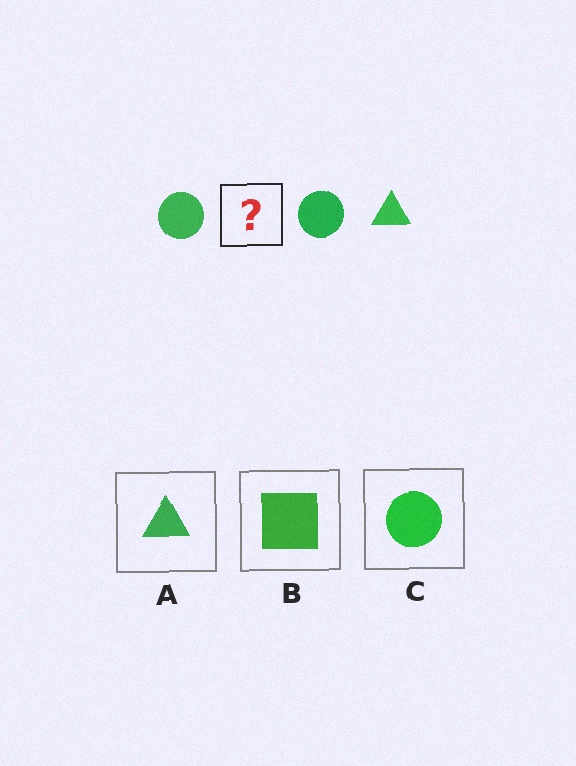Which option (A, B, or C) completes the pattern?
A.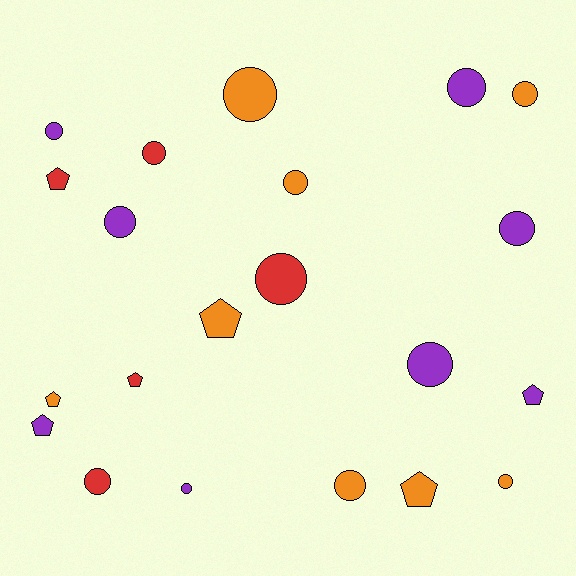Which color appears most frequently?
Purple, with 8 objects.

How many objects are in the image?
There are 21 objects.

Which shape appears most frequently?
Circle, with 14 objects.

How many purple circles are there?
There are 6 purple circles.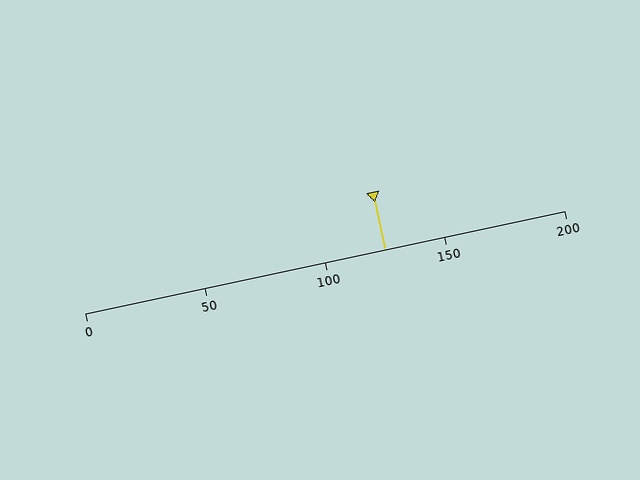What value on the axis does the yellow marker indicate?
The marker indicates approximately 125.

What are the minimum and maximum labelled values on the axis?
The axis runs from 0 to 200.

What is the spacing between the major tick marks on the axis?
The major ticks are spaced 50 apart.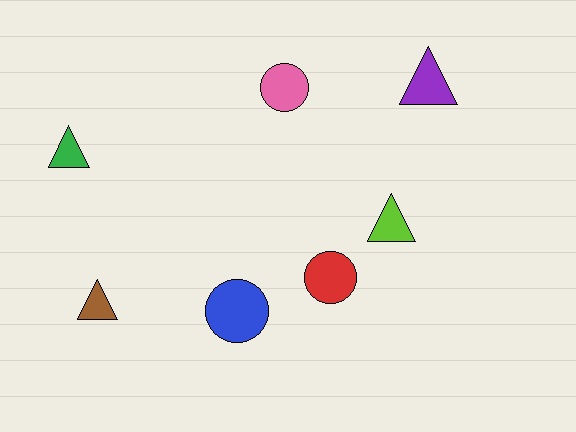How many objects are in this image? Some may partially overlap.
There are 7 objects.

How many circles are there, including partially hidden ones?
There are 3 circles.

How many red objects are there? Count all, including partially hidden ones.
There is 1 red object.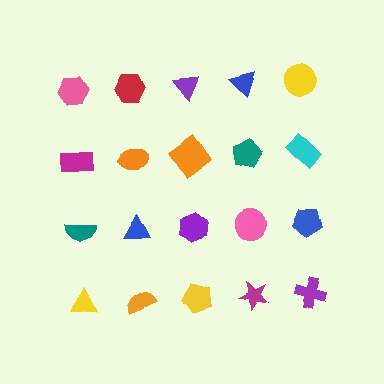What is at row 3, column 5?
A blue pentagon.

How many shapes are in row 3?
5 shapes.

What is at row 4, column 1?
A yellow triangle.